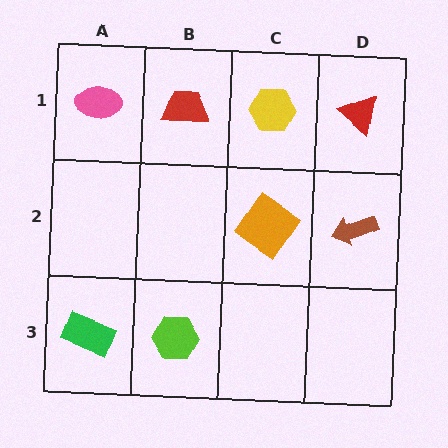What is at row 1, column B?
A red trapezoid.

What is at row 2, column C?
An orange diamond.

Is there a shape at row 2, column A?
No, that cell is empty.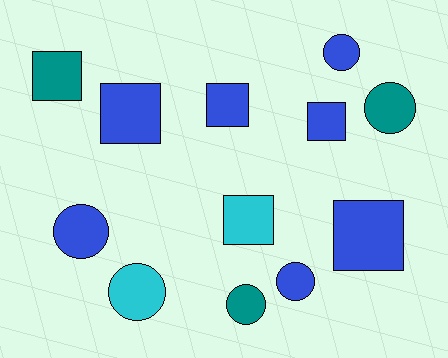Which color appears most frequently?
Blue, with 7 objects.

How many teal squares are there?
There is 1 teal square.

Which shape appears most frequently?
Square, with 6 objects.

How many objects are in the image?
There are 12 objects.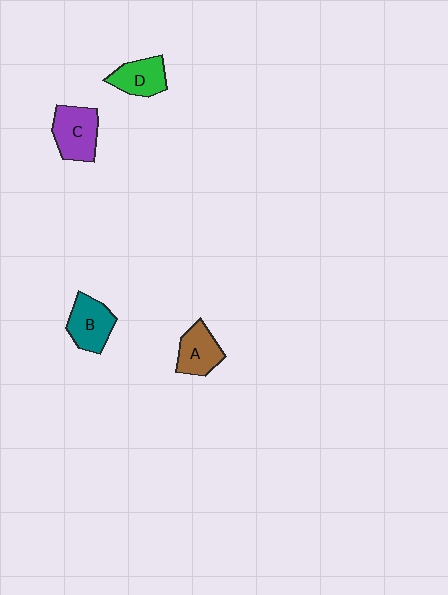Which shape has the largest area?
Shape C (purple).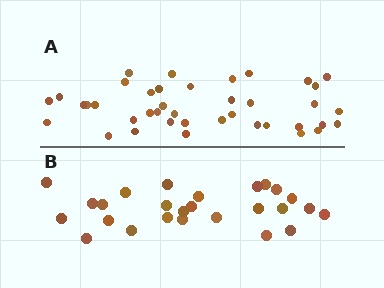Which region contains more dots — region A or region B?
Region A (the top region) has more dots.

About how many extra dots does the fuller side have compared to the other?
Region A has approximately 15 more dots than region B.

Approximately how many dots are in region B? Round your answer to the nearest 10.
About 30 dots. (The exact count is 26, which rounds to 30.)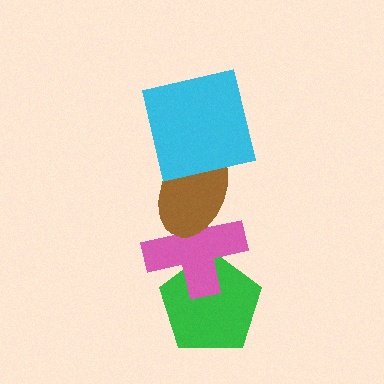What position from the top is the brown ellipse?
The brown ellipse is 2nd from the top.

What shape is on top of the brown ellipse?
The cyan square is on top of the brown ellipse.